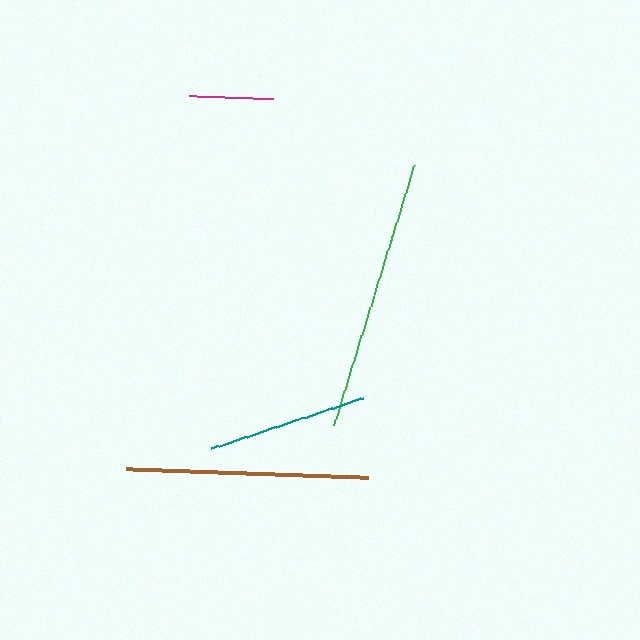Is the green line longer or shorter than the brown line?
The green line is longer than the brown line.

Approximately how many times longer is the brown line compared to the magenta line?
The brown line is approximately 2.9 times the length of the magenta line.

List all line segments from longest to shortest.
From longest to shortest: green, brown, teal, magenta.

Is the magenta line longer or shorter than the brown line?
The brown line is longer than the magenta line.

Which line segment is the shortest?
The magenta line is the shortest at approximately 84 pixels.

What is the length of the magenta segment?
The magenta segment is approximately 84 pixels long.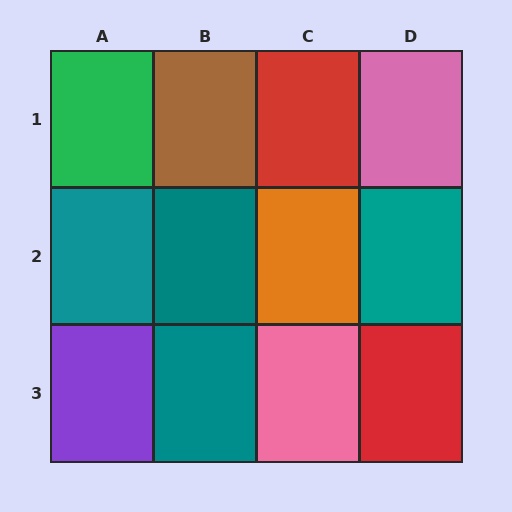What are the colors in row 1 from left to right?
Green, brown, red, pink.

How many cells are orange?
1 cell is orange.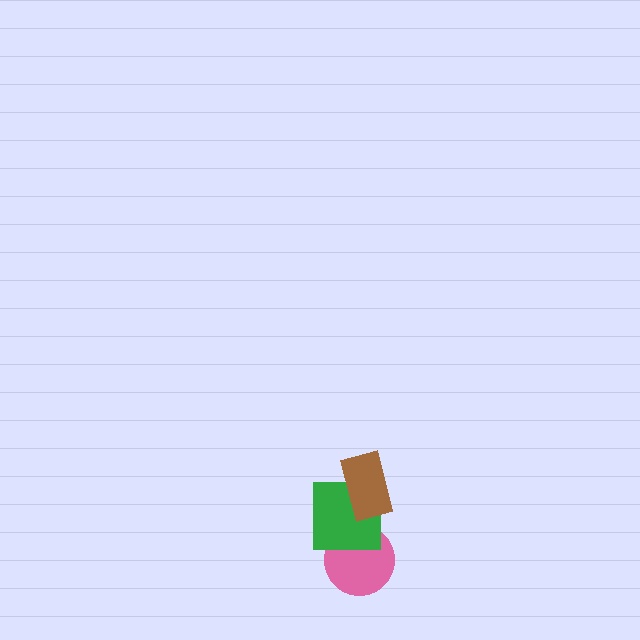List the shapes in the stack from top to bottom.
From top to bottom: the brown rectangle, the green square, the pink circle.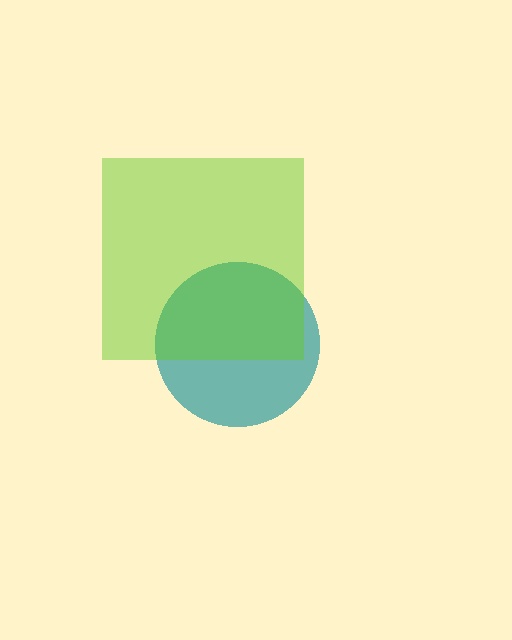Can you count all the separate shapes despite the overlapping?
Yes, there are 2 separate shapes.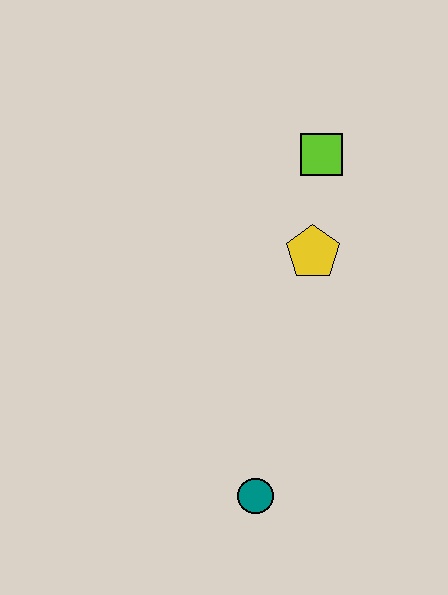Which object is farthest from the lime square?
The teal circle is farthest from the lime square.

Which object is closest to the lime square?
The yellow pentagon is closest to the lime square.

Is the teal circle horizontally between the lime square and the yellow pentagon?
No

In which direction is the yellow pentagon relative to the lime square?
The yellow pentagon is below the lime square.